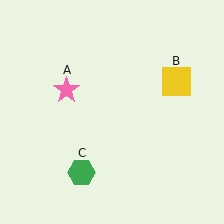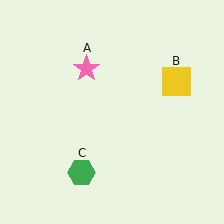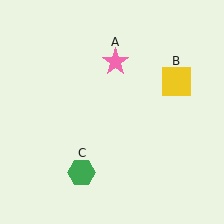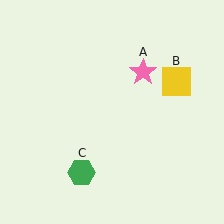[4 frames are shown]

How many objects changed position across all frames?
1 object changed position: pink star (object A).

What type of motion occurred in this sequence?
The pink star (object A) rotated clockwise around the center of the scene.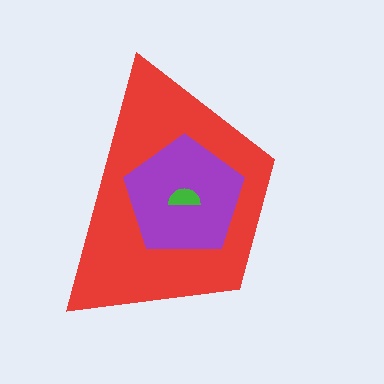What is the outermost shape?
The red trapezoid.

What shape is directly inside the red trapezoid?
The purple pentagon.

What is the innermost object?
The green semicircle.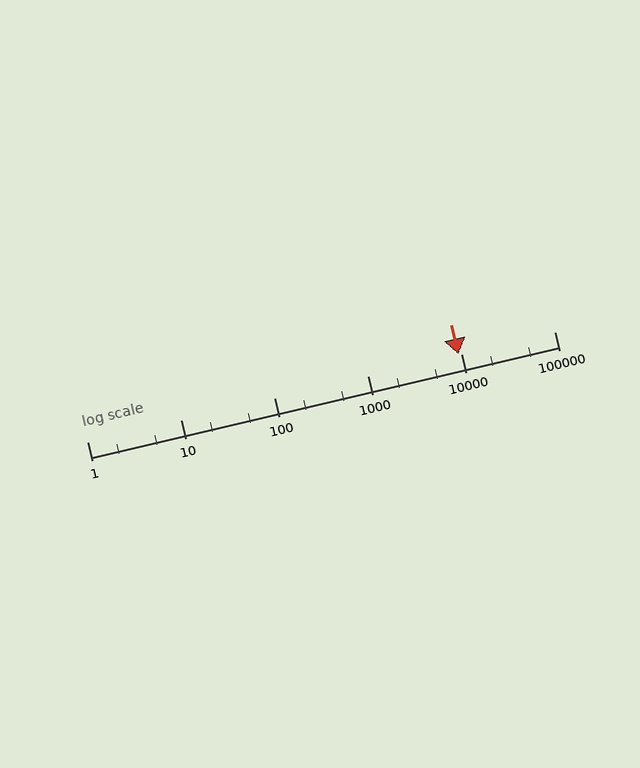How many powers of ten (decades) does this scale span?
The scale spans 5 decades, from 1 to 100000.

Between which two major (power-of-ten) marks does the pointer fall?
The pointer is between 1000 and 10000.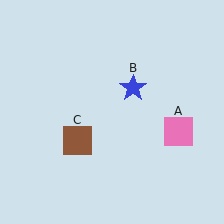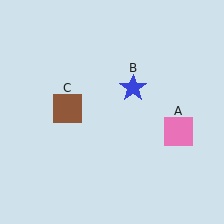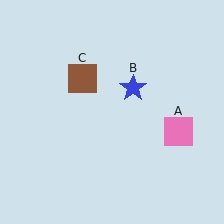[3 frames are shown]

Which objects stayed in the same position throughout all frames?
Pink square (object A) and blue star (object B) remained stationary.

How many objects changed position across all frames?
1 object changed position: brown square (object C).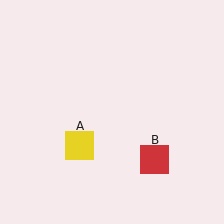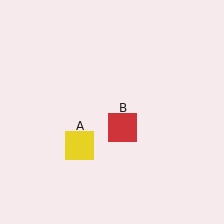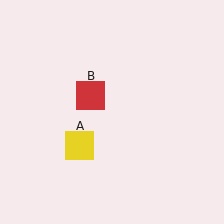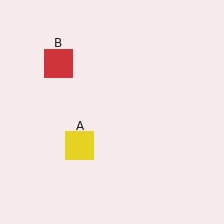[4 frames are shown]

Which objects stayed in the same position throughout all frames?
Yellow square (object A) remained stationary.